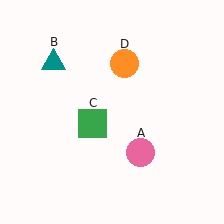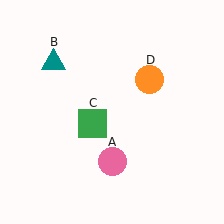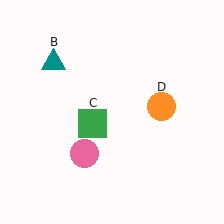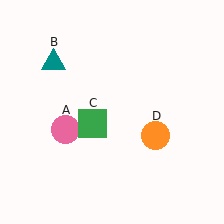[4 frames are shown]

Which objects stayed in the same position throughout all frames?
Teal triangle (object B) and green square (object C) remained stationary.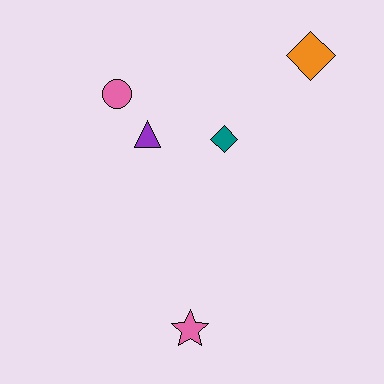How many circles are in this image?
There is 1 circle.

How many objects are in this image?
There are 5 objects.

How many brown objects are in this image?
There are no brown objects.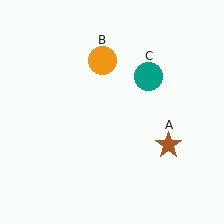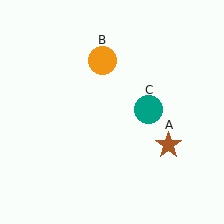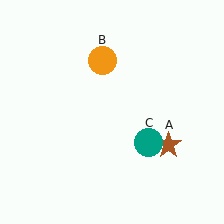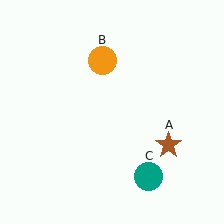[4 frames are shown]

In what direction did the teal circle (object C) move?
The teal circle (object C) moved down.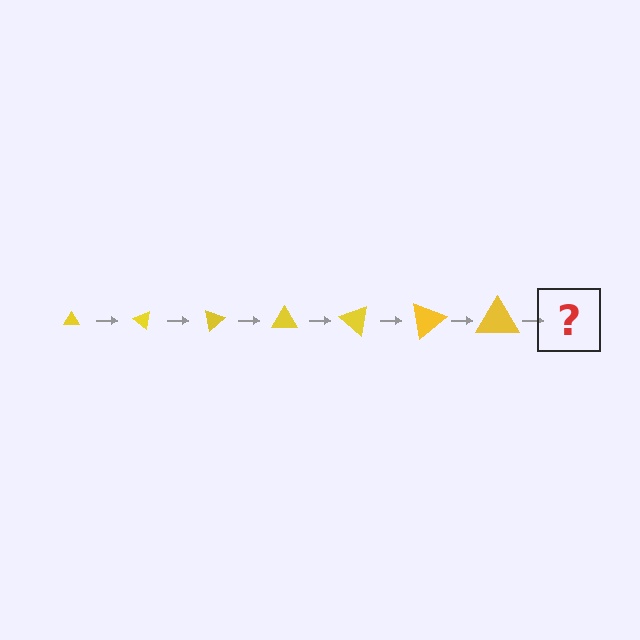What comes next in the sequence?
The next element should be a triangle, larger than the previous one and rotated 280 degrees from the start.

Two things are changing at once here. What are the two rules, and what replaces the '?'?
The two rules are that the triangle grows larger each step and it rotates 40 degrees each step. The '?' should be a triangle, larger than the previous one and rotated 280 degrees from the start.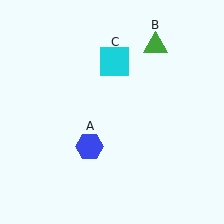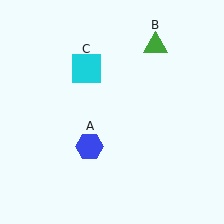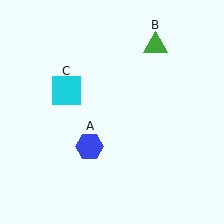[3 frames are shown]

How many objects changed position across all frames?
1 object changed position: cyan square (object C).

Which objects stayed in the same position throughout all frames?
Blue hexagon (object A) and green triangle (object B) remained stationary.